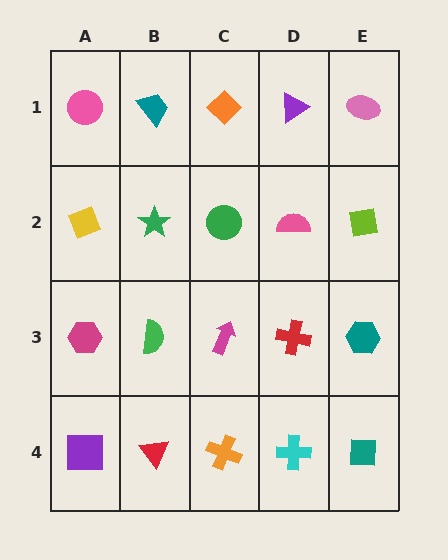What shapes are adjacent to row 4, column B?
A green semicircle (row 3, column B), a purple square (row 4, column A), an orange cross (row 4, column C).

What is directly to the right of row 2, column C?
A pink semicircle.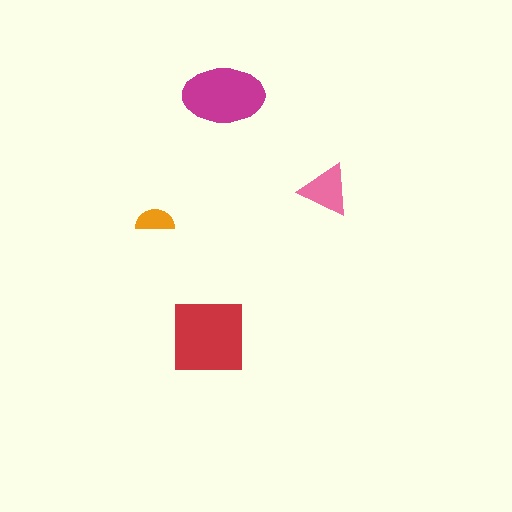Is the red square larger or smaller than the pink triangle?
Larger.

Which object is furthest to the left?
The orange semicircle is leftmost.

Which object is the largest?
The red square.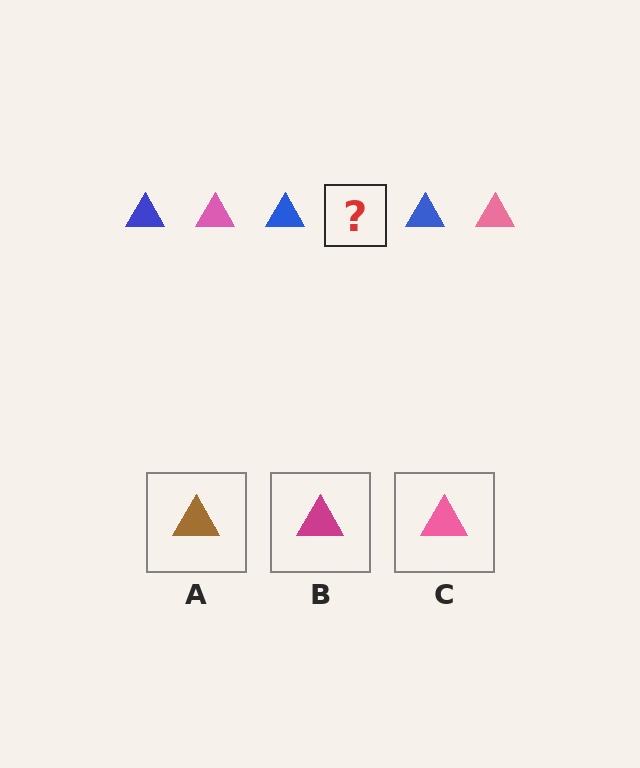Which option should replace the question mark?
Option C.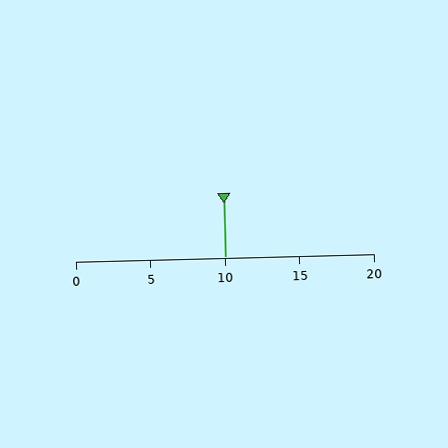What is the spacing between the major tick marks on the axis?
The major ticks are spaced 5 apart.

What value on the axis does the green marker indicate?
The marker indicates approximately 10.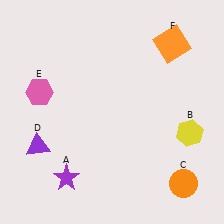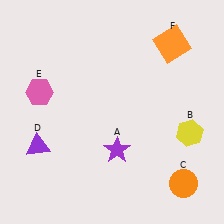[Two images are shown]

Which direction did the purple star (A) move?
The purple star (A) moved right.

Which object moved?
The purple star (A) moved right.